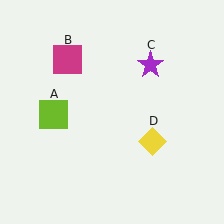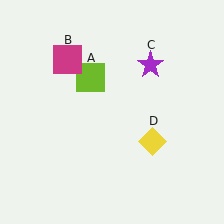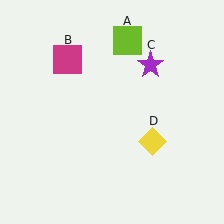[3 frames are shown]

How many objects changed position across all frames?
1 object changed position: lime square (object A).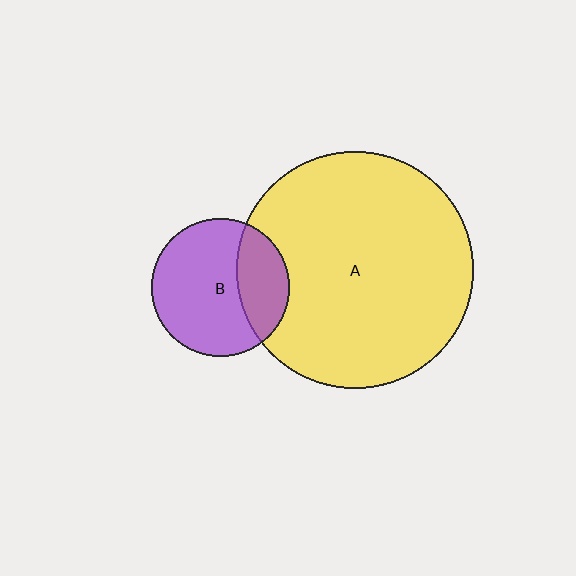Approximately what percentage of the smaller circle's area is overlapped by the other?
Approximately 30%.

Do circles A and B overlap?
Yes.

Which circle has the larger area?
Circle A (yellow).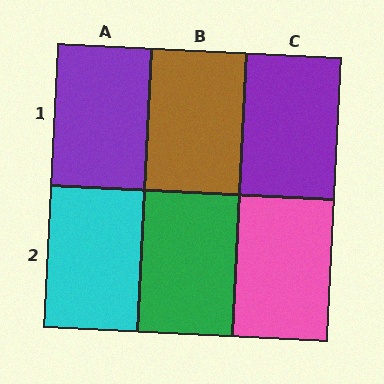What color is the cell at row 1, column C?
Purple.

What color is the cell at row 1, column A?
Purple.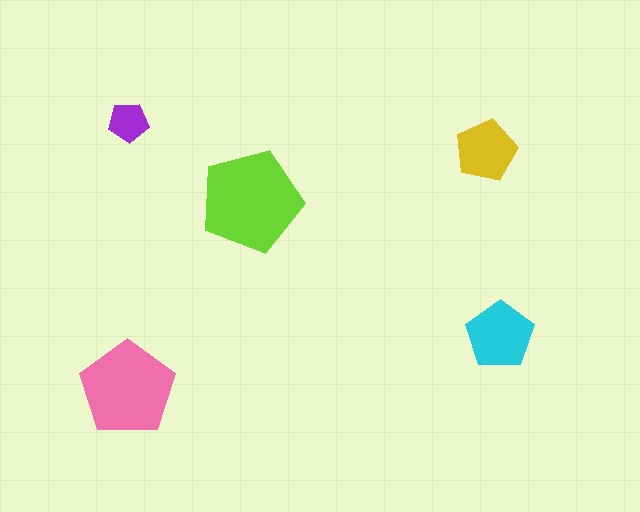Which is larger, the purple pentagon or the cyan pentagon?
The cyan one.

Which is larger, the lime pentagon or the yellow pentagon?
The lime one.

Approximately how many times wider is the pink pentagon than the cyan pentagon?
About 1.5 times wider.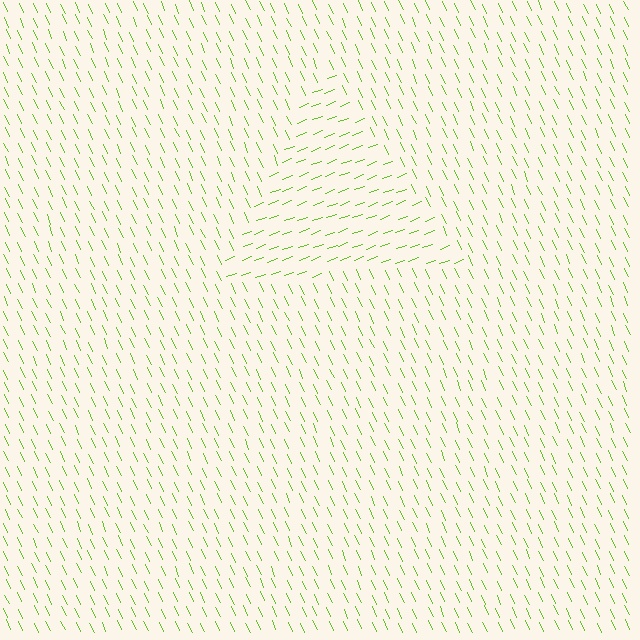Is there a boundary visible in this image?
Yes, there is a texture boundary formed by a change in line orientation.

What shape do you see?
I see a triangle.